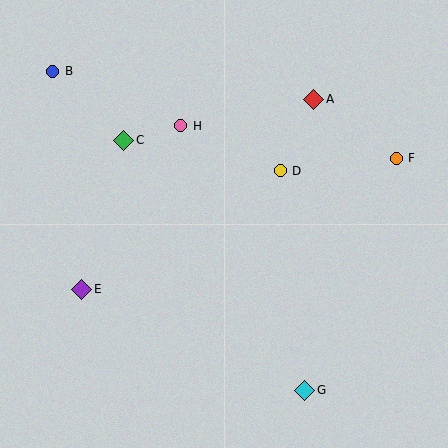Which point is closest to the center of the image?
Point D at (280, 171) is closest to the center.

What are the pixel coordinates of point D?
Point D is at (280, 171).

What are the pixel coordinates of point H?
Point H is at (181, 126).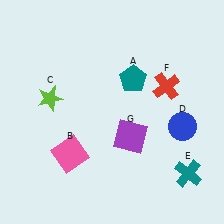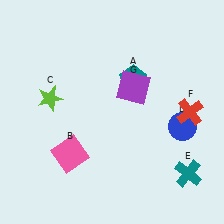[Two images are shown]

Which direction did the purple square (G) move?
The purple square (G) moved up.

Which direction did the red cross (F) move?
The red cross (F) moved down.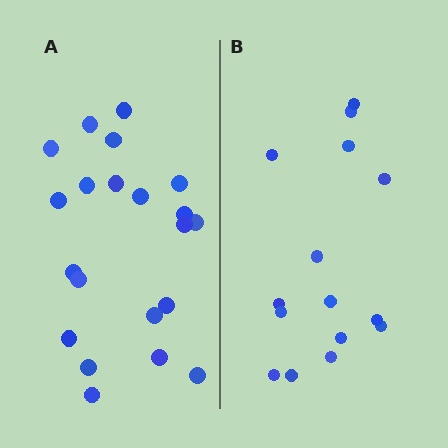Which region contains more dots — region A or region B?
Region A (the left region) has more dots.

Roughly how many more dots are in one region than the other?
Region A has about 6 more dots than region B.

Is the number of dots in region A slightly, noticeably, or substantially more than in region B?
Region A has noticeably more, but not dramatically so. The ratio is roughly 1.4 to 1.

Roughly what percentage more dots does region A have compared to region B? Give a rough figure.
About 40% more.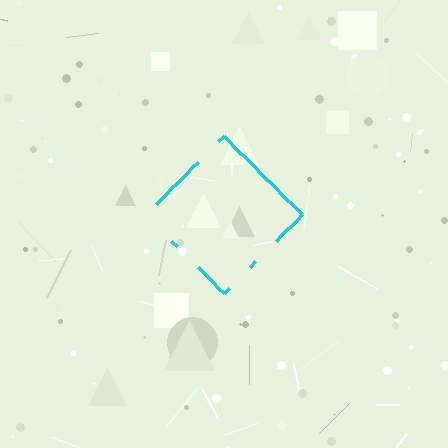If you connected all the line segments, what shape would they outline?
They would outline a diamond.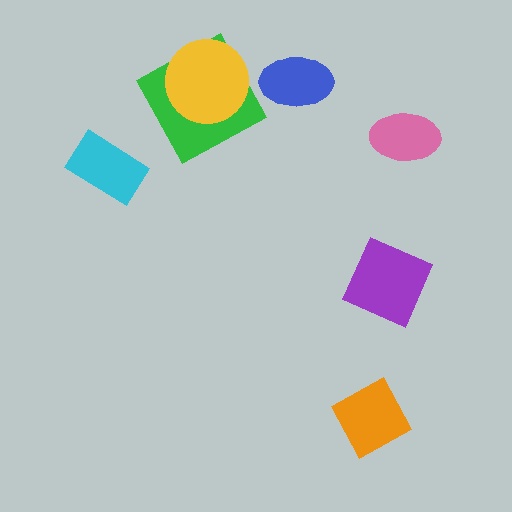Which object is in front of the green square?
The yellow circle is in front of the green square.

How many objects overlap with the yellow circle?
1 object overlaps with the yellow circle.